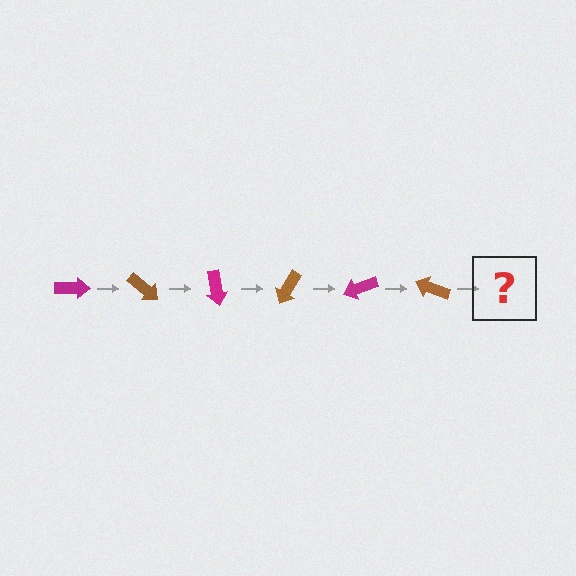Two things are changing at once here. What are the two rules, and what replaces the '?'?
The two rules are that it rotates 40 degrees each step and the color cycles through magenta and brown. The '?' should be a magenta arrow, rotated 240 degrees from the start.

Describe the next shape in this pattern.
It should be a magenta arrow, rotated 240 degrees from the start.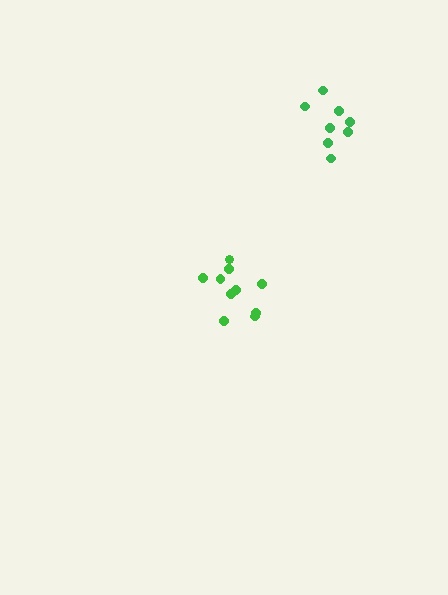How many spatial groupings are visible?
There are 2 spatial groupings.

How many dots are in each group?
Group 1: 10 dots, Group 2: 8 dots (18 total).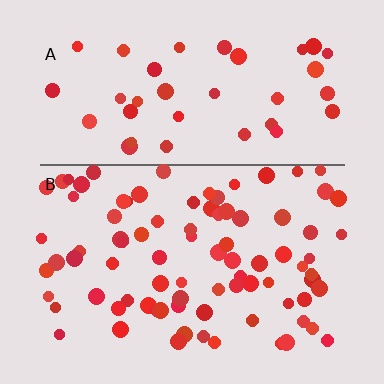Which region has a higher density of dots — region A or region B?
B (the bottom).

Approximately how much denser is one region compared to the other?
Approximately 2.1× — region B over region A.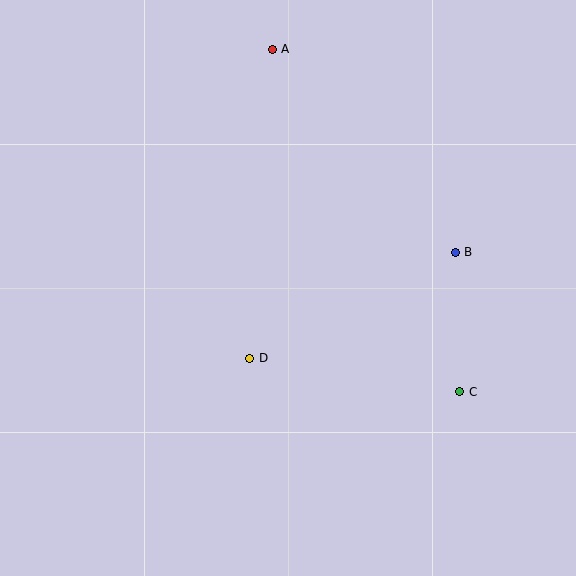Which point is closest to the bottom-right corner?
Point C is closest to the bottom-right corner.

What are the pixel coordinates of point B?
Point B is at (455, 252).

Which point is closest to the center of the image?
Point D at (250, 358) is closest to the center.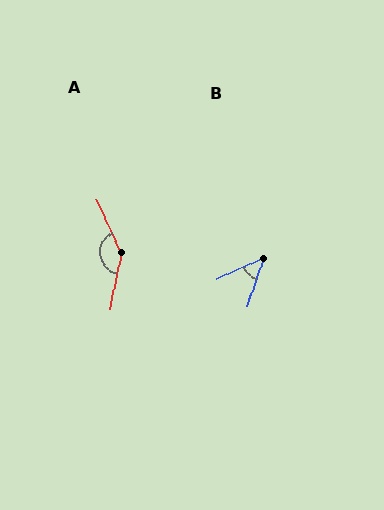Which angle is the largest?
A, at approximately 144 degrees.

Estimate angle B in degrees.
Approximately 47 degrees.